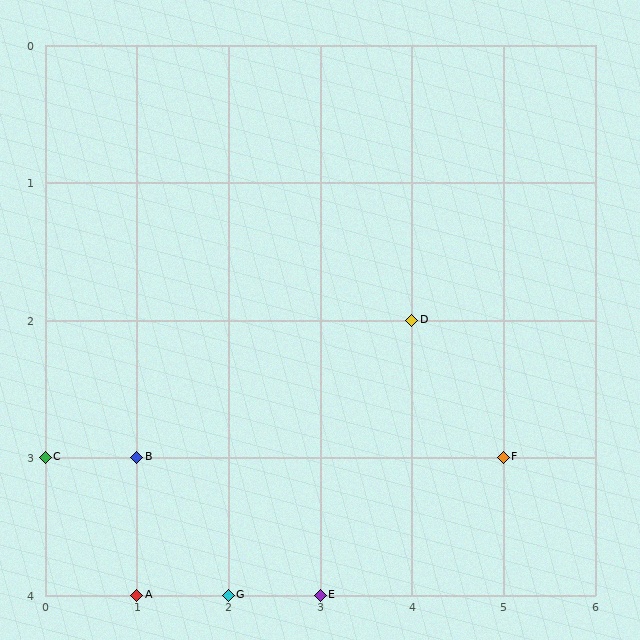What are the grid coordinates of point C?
Point C is at grid coordinates (0, 3).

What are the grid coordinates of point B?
Point B is at grid coordinates (1, 3).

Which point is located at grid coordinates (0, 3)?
Point C is at (0, 3).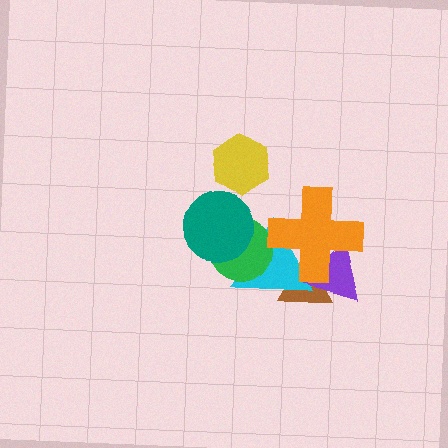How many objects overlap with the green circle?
2 objects overlap with the green circle.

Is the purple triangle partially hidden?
Yes, it is partially covered by another shape.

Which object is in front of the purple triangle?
The orange cross is in front of the purple triangle.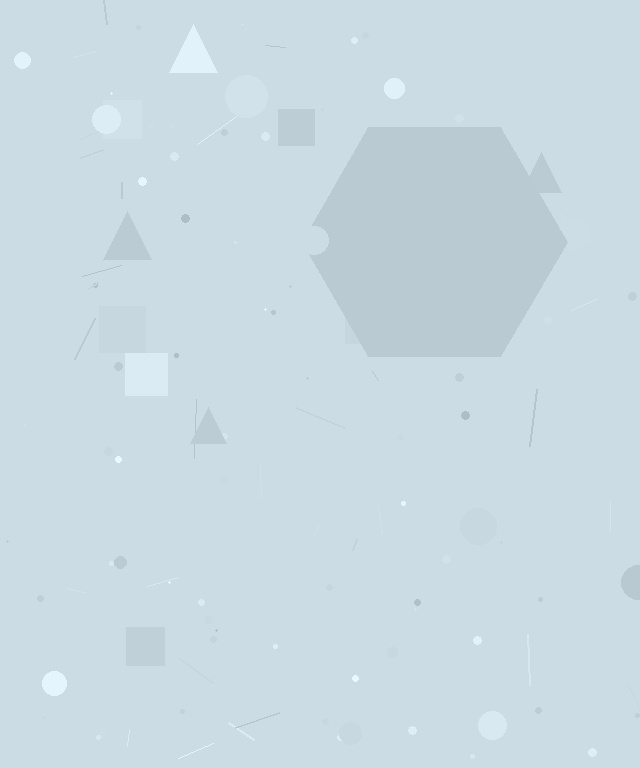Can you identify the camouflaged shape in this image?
The camouflaged shape is a hexagon.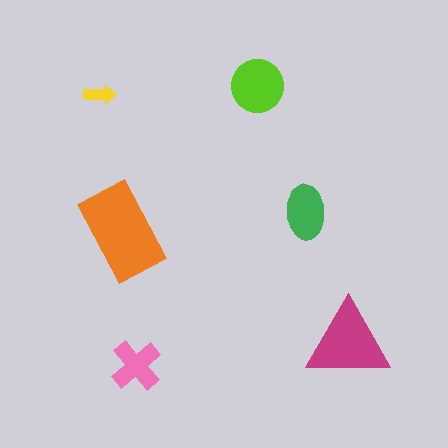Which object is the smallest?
The yellow arrow.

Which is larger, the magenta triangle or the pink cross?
The magenta triangle.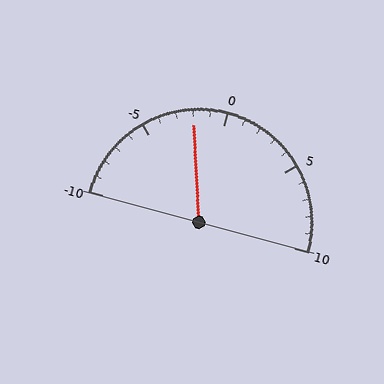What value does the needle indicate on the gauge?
The needle indicates approximately -2.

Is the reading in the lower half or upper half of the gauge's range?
The reading is in the lower half of the range (-10 to 10).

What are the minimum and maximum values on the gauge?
The gauge ranges from -10 to 10.